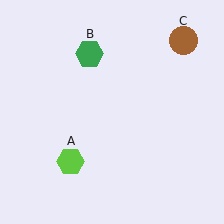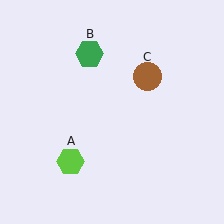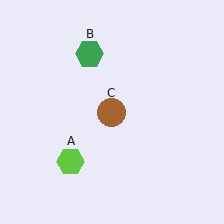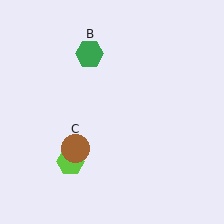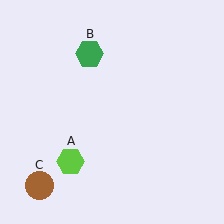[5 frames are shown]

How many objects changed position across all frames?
1 object changed position: brown circle (object C).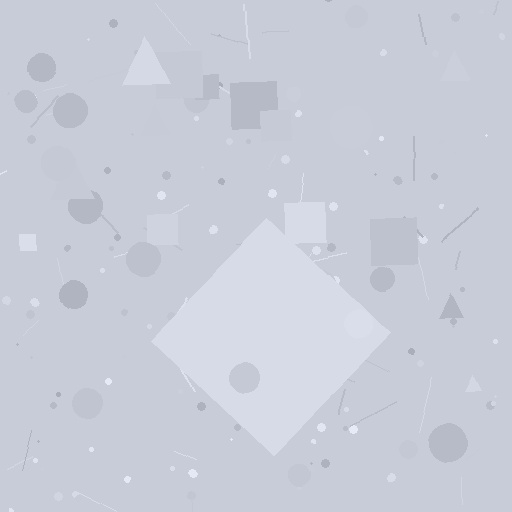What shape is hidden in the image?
A diamond is hidden in the image.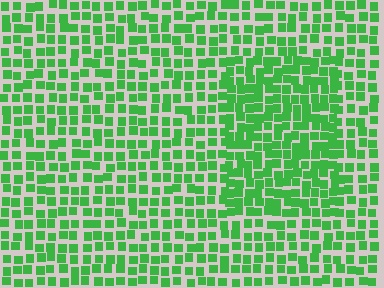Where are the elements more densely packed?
The elements are more densely packed inside the rectangle boundary.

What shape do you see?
I see a rectangle.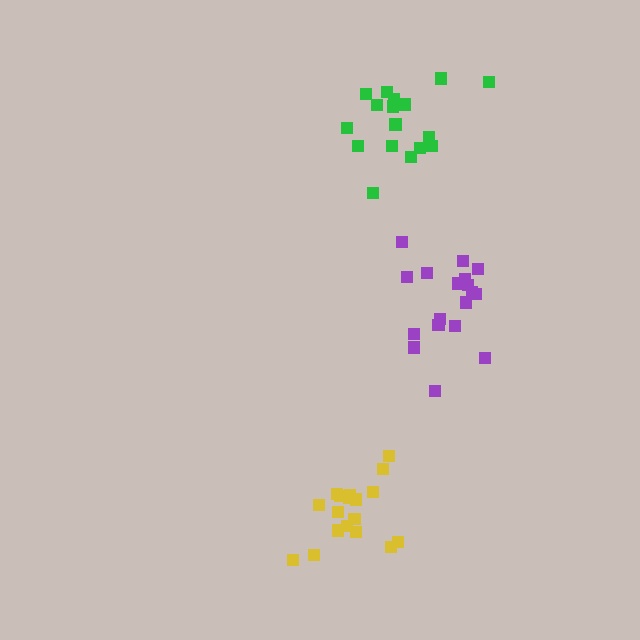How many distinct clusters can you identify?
There are 3 distinct clusters.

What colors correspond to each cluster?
The clusters are colored: purple, green, yellow.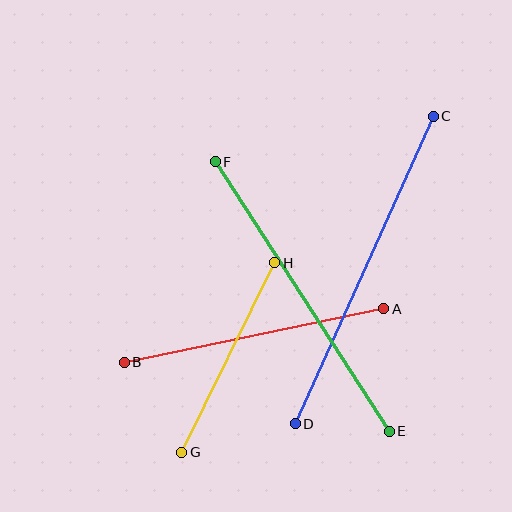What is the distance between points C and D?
The distance is approximately 337 pixels.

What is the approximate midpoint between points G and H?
The midpoint is at approximately (228, 357) pixels.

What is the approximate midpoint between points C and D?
The midpoint is at approximately (364, 270) pixels.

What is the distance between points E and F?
The distance is approximately 321 pixels.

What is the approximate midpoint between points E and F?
The midpoint is at approximately (302, 296) pixels.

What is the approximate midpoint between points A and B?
The midpoint is at approximately (254, 335) pixels.